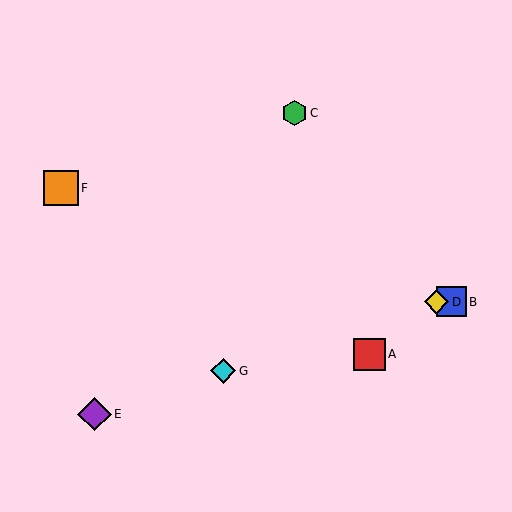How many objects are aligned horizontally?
2 objects (B, D) are aligned horizontally.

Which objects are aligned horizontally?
Objects B, D are aligned horizontally.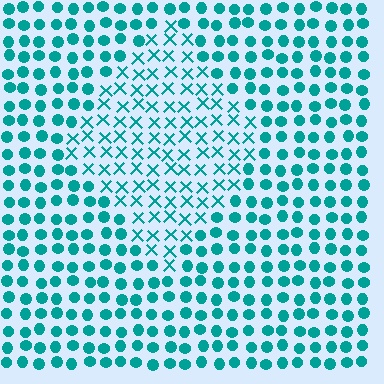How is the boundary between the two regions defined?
The boundary is defined by a change in element shape: X marks inside vs. circles outside. All elements share the same color and spacing.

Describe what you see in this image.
The image is filled with small teal elements arranged in a uniform grid. A diamond-shaped region contains X marks, while the surrounding area contains circles. The boundary is defined purely by the change in element shape.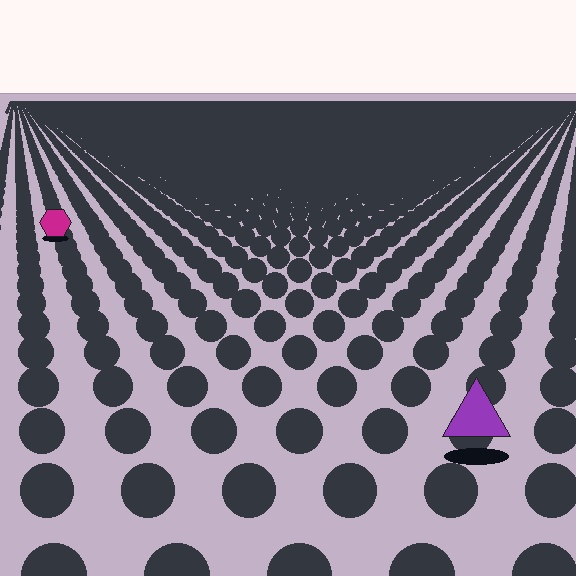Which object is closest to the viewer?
The purple triangle is closest. The texture marks near it are larger and more spread out.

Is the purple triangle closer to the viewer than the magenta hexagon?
Yes. The purple triangle is closer — you can tell from the texture gradient: the ground texture is coarser near it.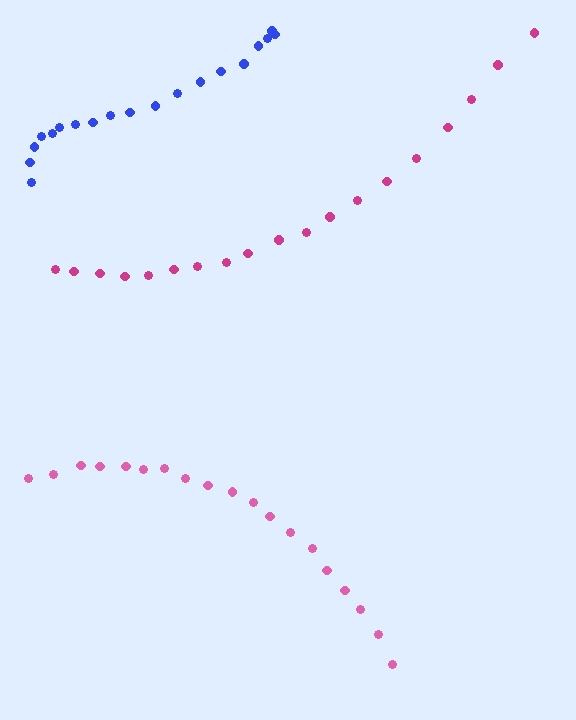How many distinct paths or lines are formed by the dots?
There are 3 distinct paths.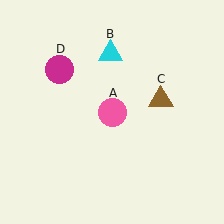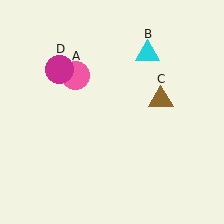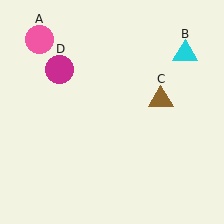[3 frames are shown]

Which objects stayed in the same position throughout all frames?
Brown triangle (object C) and magenta circle (object D) remained stationary.